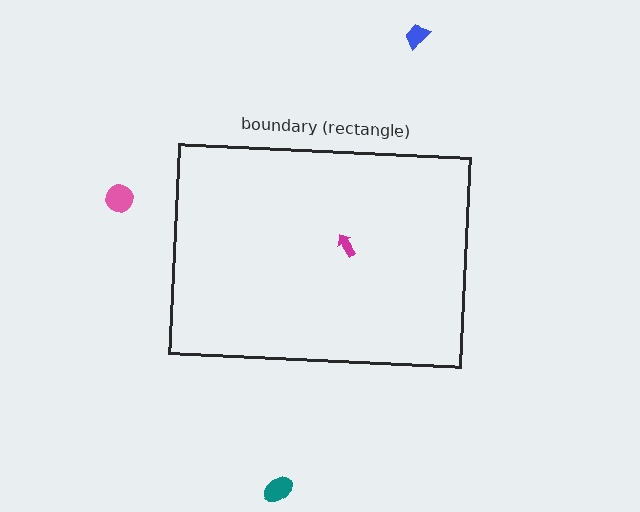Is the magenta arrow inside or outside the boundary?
Inside.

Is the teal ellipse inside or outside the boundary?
Outside.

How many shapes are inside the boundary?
1 inside, 3 outside.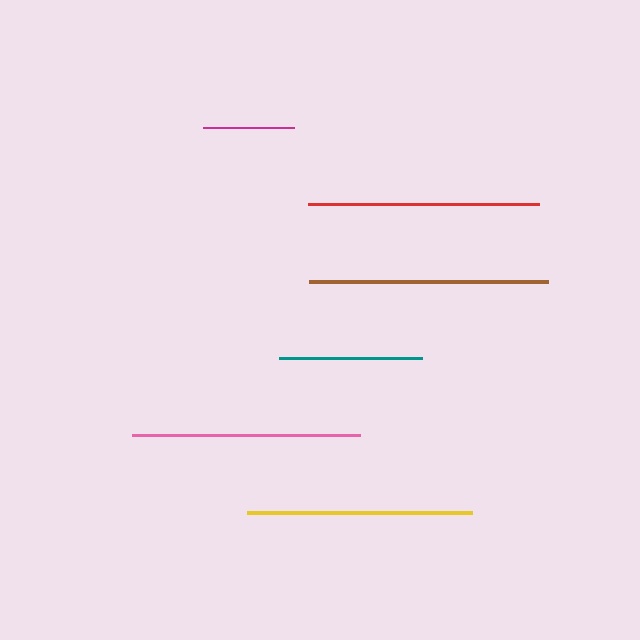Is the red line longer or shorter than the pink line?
The red line is longer than the pink line.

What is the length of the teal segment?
The teal segment is approximately 143 pixels long.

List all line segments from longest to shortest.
From longest to shortest: brown, red, pink, yellow, teal, magenta.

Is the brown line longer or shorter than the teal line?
The brown line is longer than the teal line.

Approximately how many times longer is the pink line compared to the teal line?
The pink line is approximately 1.6 times the length of the teal line.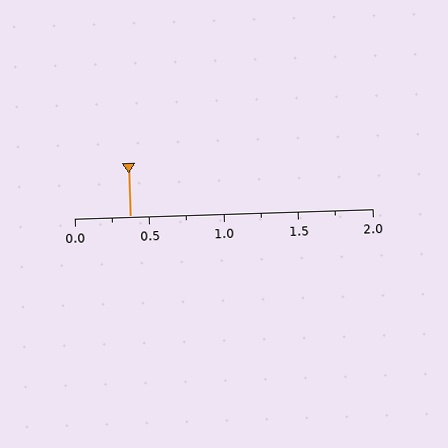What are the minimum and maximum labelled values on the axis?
The axis runs from 0.0 to 2.0.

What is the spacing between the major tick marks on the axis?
The major ticks are spaced 0.5 apart.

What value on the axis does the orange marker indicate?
The marker indicates approximately 0.38.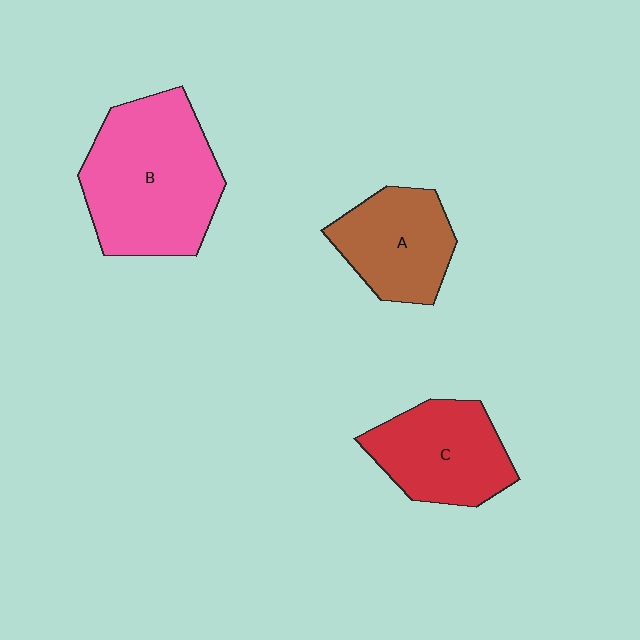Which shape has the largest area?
Shape B (pink).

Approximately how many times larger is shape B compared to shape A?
Approximately 1.7 times.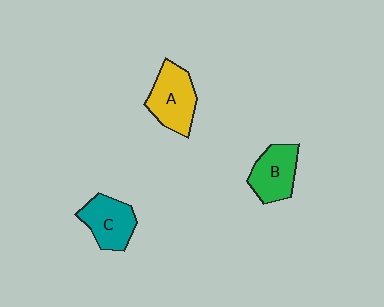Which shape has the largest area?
Shape A (yellow).